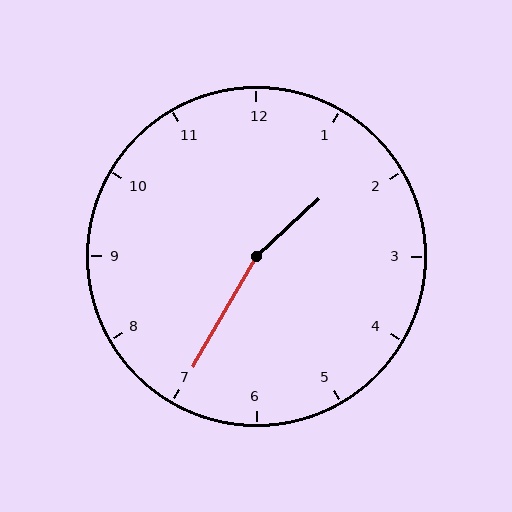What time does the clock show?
1:35.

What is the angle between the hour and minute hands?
Approximately 162 degrees.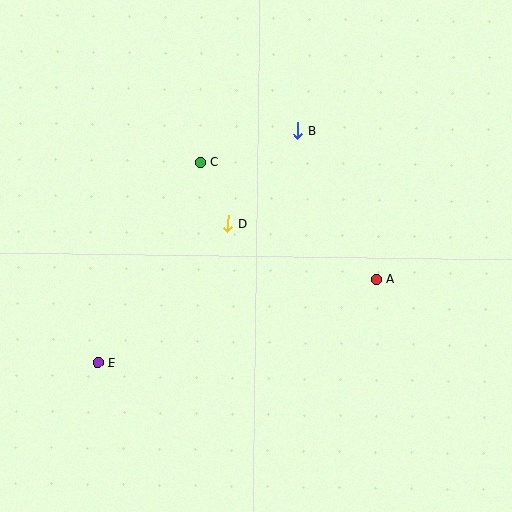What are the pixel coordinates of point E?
Point E is at (98, 363).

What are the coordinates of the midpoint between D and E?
The midpoint between D and E is at (163, 293).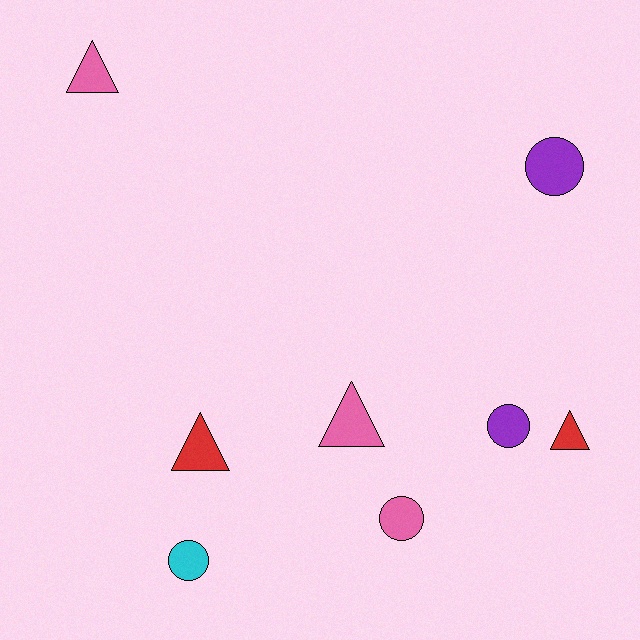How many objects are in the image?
There are 8 objects.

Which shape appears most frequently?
Circle, with 4 objects.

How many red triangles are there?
There are 2 red triangles.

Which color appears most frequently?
Pink, with 3 objects.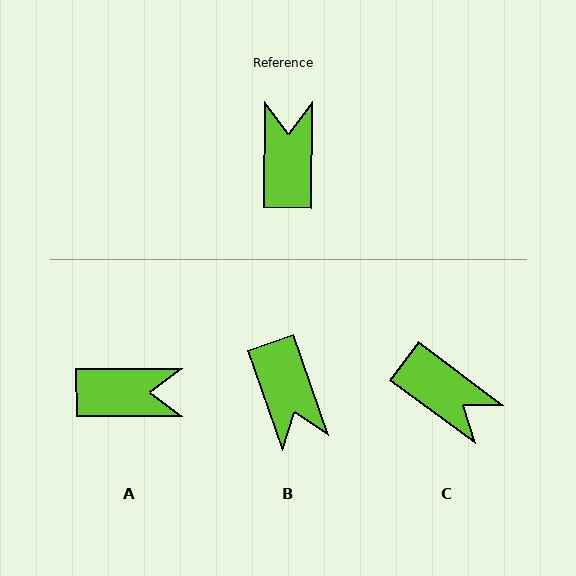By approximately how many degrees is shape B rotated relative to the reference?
Approximately 161 degrees clockwise.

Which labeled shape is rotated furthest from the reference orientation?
B, about 161 degrees away.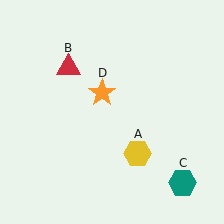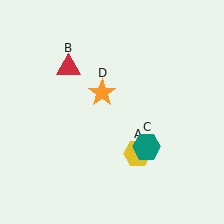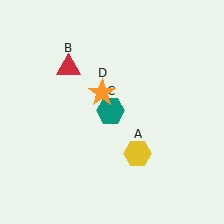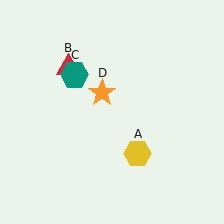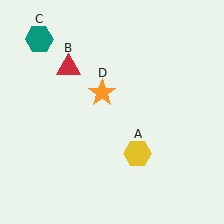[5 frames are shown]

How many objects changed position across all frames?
1 object changed position: teal hexagon (object C).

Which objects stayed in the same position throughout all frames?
Yellow hexagon (object A) and red triangle (object B) and orange star (object D) remained stationary.